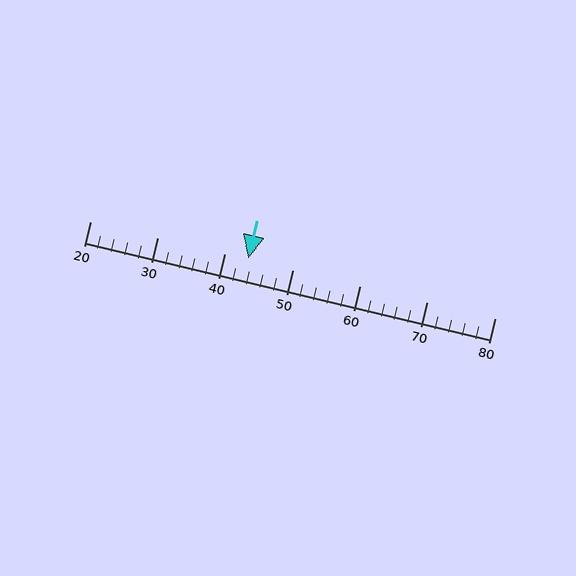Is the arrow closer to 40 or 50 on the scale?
The arrow is closer to 40.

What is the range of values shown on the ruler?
The ruler shows values from 20 to 80.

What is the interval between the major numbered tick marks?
The major tick marks are spaced 10 units apart.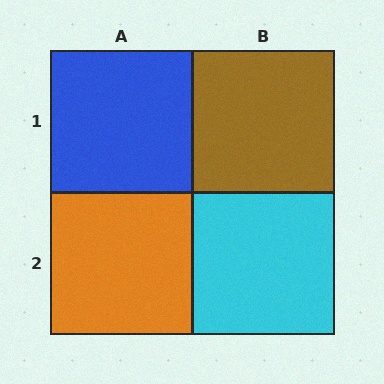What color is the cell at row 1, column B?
Brown.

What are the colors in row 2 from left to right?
Orange, cyan.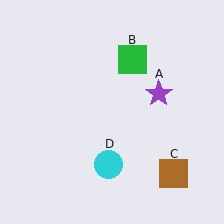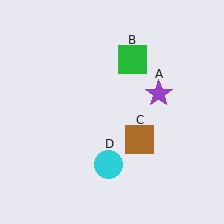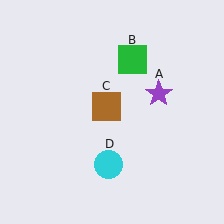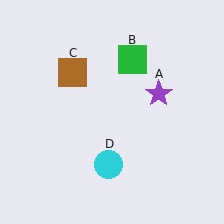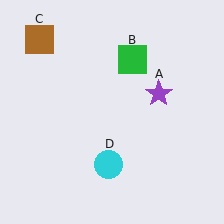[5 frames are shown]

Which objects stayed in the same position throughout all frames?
Purple star (object A) and green square (object B) and cyan circle (object D) remained stationary.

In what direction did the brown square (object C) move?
The brown square (object C) moved up and to the left.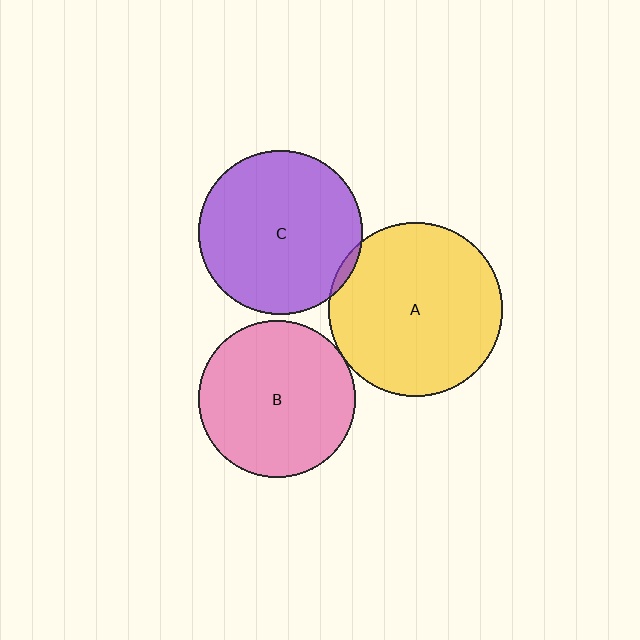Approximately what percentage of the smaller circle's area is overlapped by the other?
Approximately 5%.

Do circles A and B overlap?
Yes.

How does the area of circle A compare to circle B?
Approximately 1.2 times.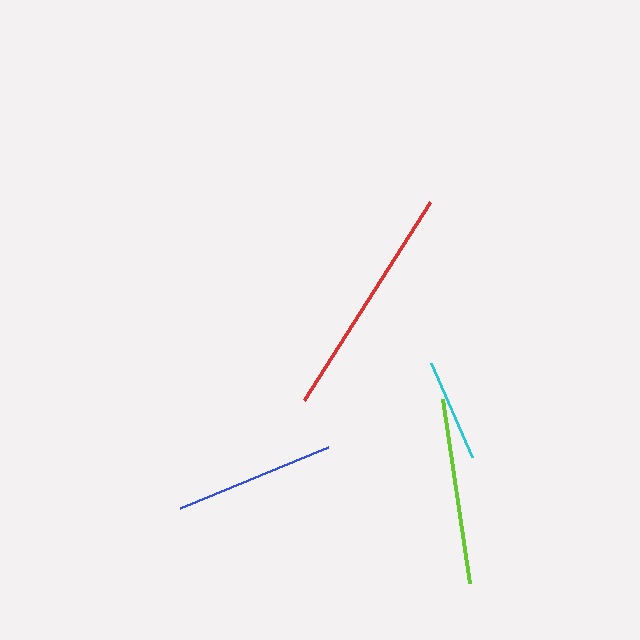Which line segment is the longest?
The red line is the longest at approximately 235 pixels.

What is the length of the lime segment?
The lime segment is approximately 186 pixels long.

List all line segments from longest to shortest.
From longest to shortest: red, lime, blue, cyan.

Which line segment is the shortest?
The cyan line is the shortest at approximately 103 pixels.